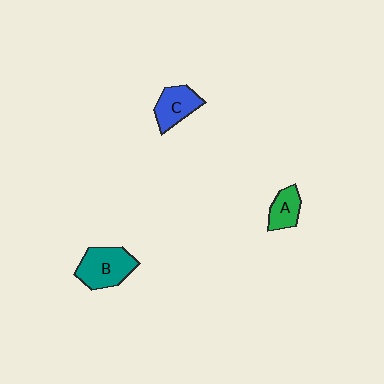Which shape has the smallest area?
Shape A (green).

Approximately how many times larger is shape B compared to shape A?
Approximately 1.7 times.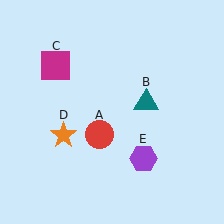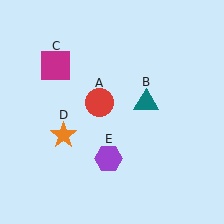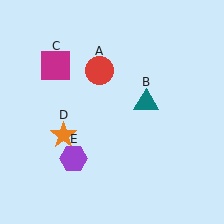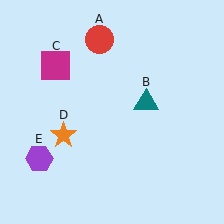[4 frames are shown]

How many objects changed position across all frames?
2 objects changed position: red circle (object A), purple hexagon (object E).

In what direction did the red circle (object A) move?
The red circle (object A) moved up.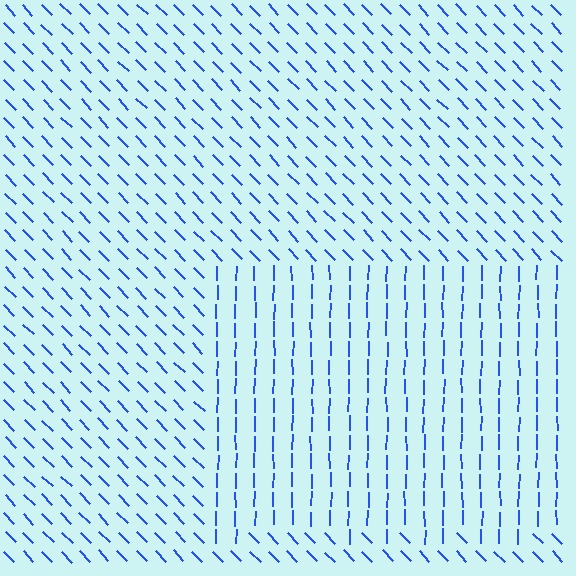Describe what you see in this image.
The image is filled with small blue line segments. A rectangle region in the image has lines oriented differently from the surrounding lines, creating a visible texture boundary.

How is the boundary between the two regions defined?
The boundary is defined purely by a change in line orientation (approximately 45 degrees difference). All lines are the same color and thickness.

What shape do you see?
I see a rectangle.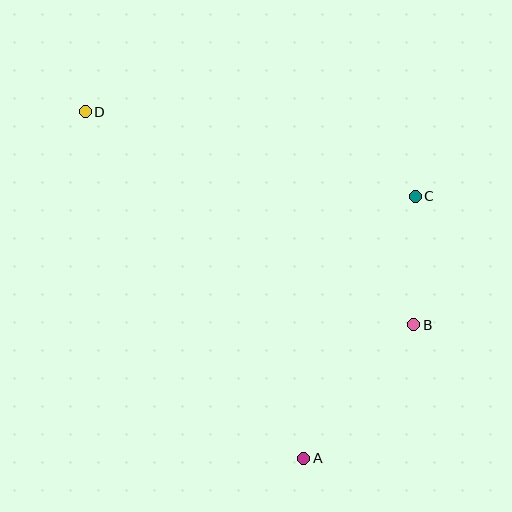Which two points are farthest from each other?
Points A and D are farthest from each other.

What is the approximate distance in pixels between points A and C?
The distance between A and C is approximately 285 pixels.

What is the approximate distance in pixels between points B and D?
The distance between B and D is approximately 392 pixels.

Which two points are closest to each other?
Points B and C are closest to each other.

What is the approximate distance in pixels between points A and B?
The distance between A and B is approximately 173 pixels.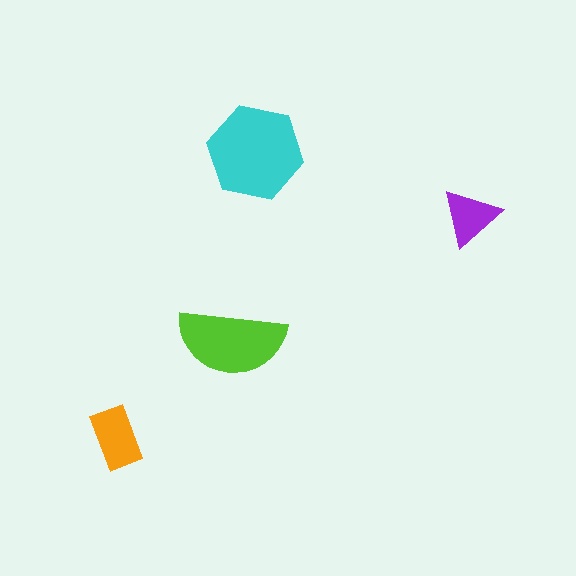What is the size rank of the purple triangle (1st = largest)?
4th.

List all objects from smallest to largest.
The purple triangle, the orange rectangle, the lime semicircle, the cyan hexagon.